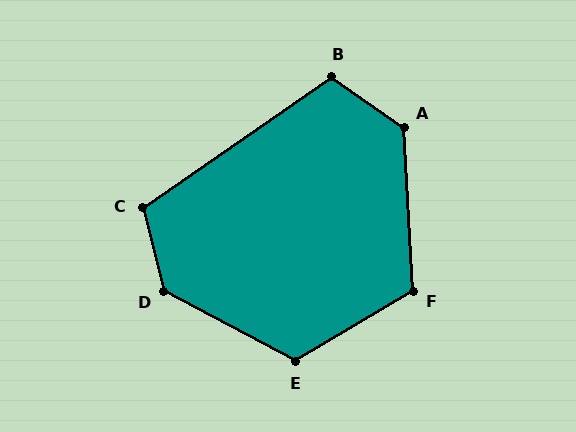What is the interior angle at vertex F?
Approximately 118 degrees (obtuse).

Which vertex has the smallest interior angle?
B, at approximately 110 degrees.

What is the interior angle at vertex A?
Approximately 128 degrees (obtuse).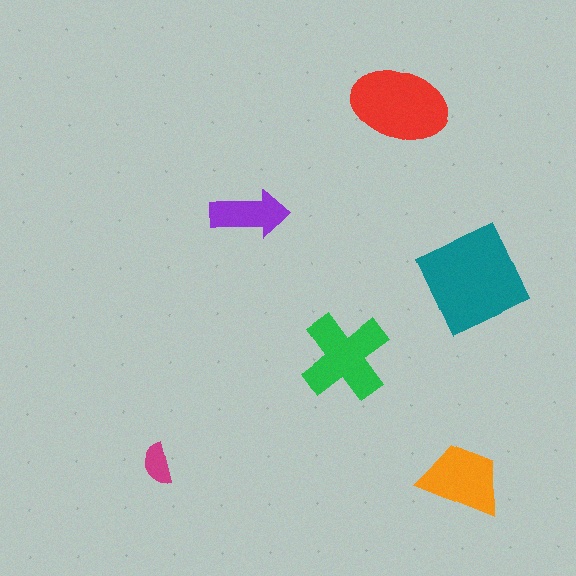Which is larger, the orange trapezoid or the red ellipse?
The red ellipse.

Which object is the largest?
The teal square.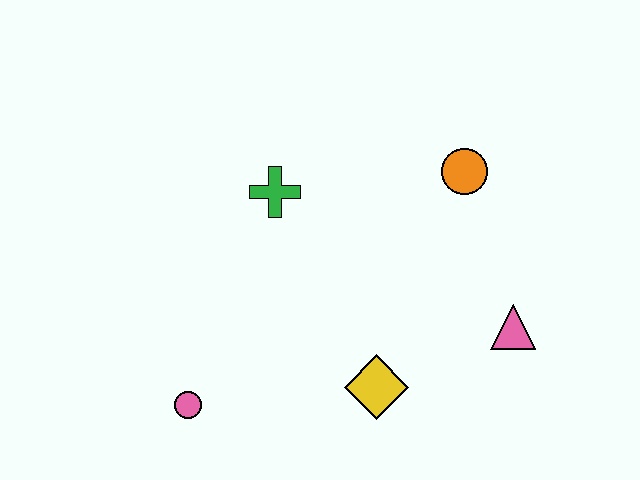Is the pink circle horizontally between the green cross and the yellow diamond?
No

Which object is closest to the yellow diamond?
The pink triangle is closest to the yellow diamond.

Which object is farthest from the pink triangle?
The pink circle is farthest from the pink triangle.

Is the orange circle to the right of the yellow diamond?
Yes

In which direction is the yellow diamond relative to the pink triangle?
The yellow diamond is to the left of the pink triangle.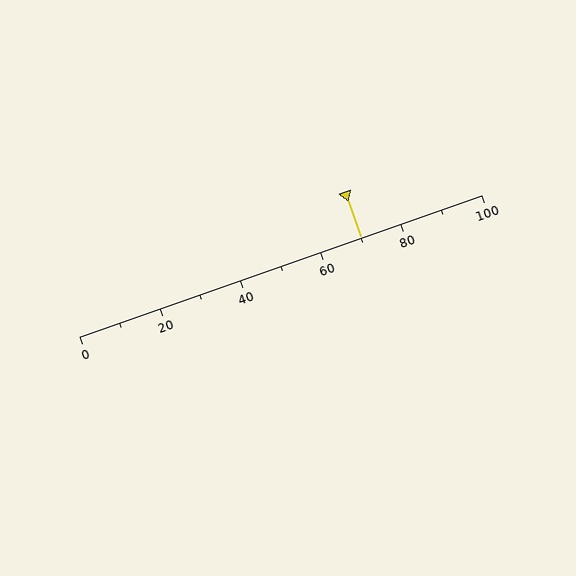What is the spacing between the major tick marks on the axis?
The major ticks are spaced 20 apart.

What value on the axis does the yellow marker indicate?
The marker indicates approximately 70.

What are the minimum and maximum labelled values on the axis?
The axis runs from 0 to 100.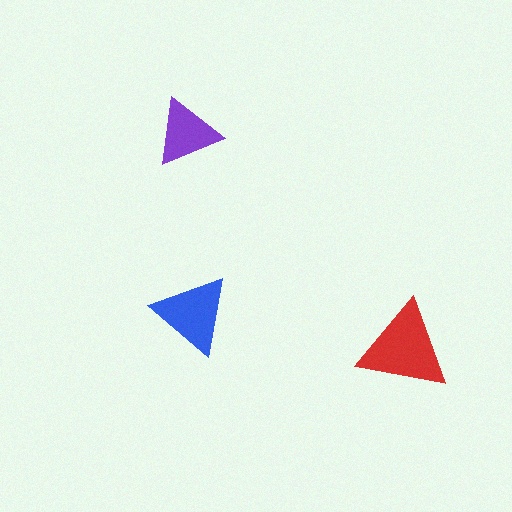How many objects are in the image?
There are 3 objects in the image.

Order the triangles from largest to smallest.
the red one, the blue one, the purple one.